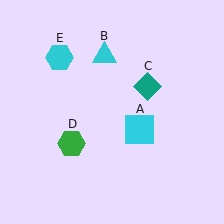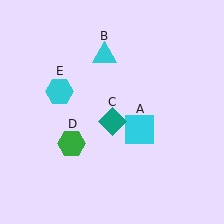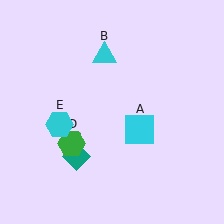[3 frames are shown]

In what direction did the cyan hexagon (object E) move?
The cyan hexagon (object E) moved down.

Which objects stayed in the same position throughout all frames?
Cyan square (object A) and cyan triangle (object B) and green hexagon (object D) remained stationary.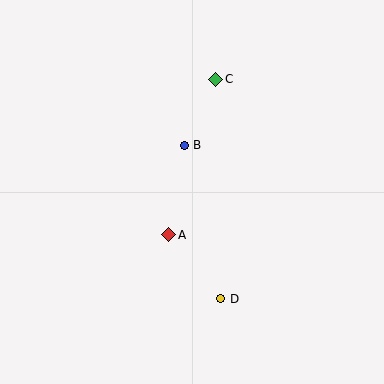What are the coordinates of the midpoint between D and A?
The midpoint between D and A is at (195, 267).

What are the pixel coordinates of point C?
Point C is at (216, 79).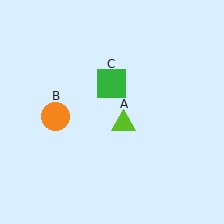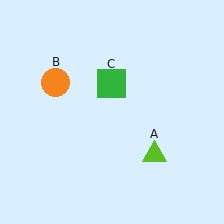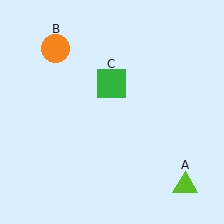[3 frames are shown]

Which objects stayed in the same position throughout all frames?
Green square (object C) remained stationary.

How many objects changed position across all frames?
2 objects changed position: lime triangle (object A), orange circle (object B).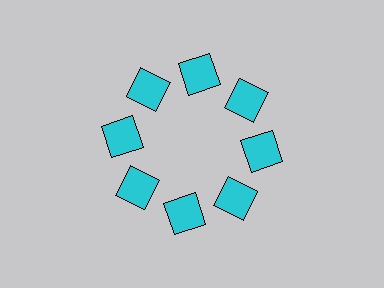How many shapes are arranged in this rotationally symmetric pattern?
There are 8 shapes, arranged in 8 groups of 1.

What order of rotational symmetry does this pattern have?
This pattern has 8-fold rotational symmetry.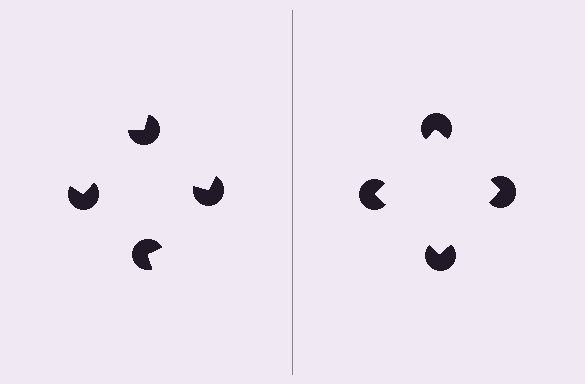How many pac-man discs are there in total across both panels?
8 — 4 on each side.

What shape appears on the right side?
An illusory square.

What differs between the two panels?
The pac-man discs are positioned identically on both sides; only the wedge orientations differ. On the right they align to a square; on the left they are misaligned.